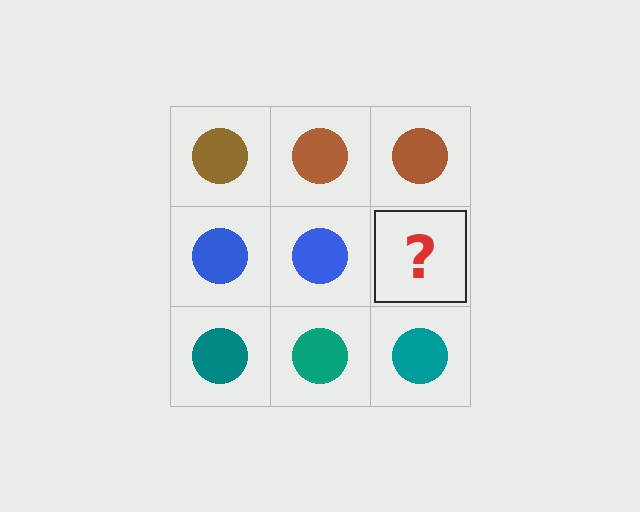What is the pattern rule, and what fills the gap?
The rule is that each row has a consistent color. The gap should be filled with a blue circle.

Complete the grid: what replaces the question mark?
The question mark should be replaced with a blue circle.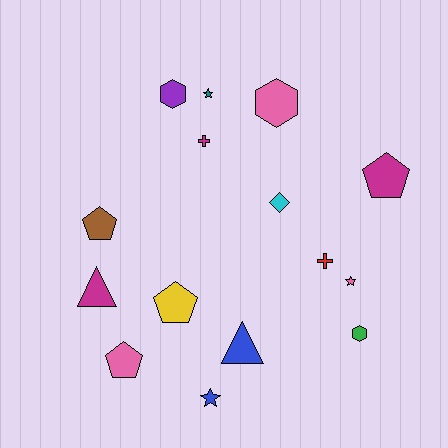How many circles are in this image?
There are no circles.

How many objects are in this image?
There are 15 objects.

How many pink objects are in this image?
There are 3 pink objects.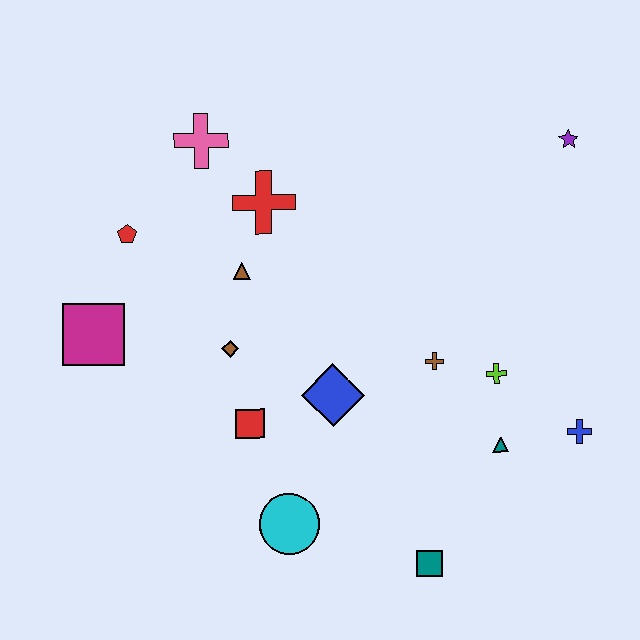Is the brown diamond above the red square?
Yes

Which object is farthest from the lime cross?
The magenta square is farthest from the lime cross.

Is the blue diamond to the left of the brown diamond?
No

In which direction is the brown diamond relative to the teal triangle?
The brown diamond is to the left of the teal triangle.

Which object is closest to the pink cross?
The red cross is closest to the pink cross.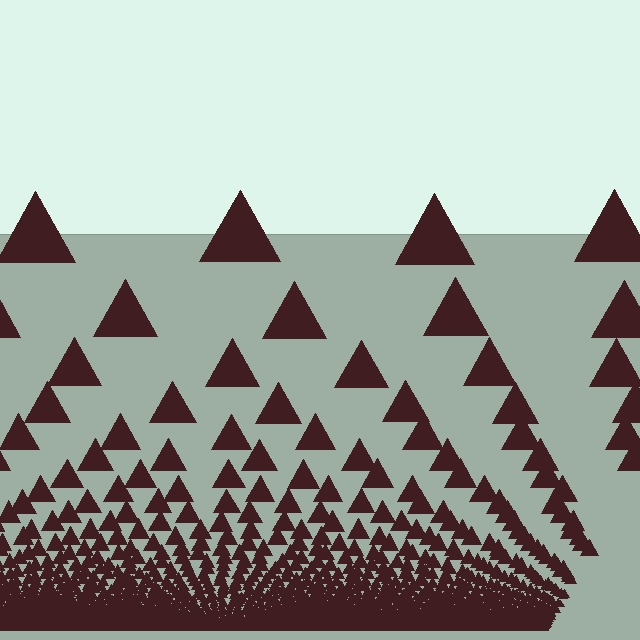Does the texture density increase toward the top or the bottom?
Density increases toward the bottom.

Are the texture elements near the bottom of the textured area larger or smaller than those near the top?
Smaller. The gradient is inverted — elements near the bottom are smaller and denser.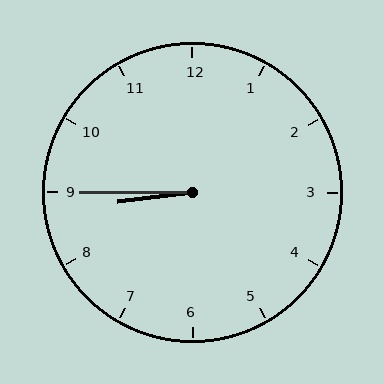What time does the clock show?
8:45.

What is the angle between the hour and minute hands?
Approximately 8 degrees.